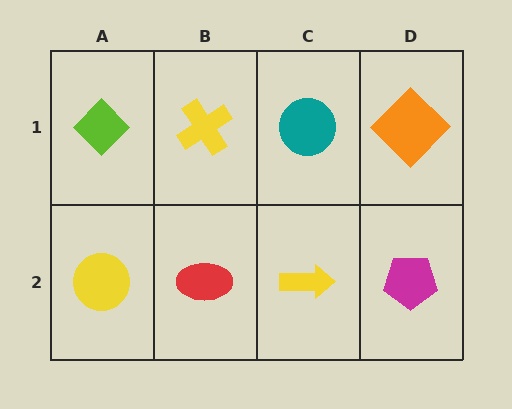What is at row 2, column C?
A yellow arrow.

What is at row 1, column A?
A lime diamond.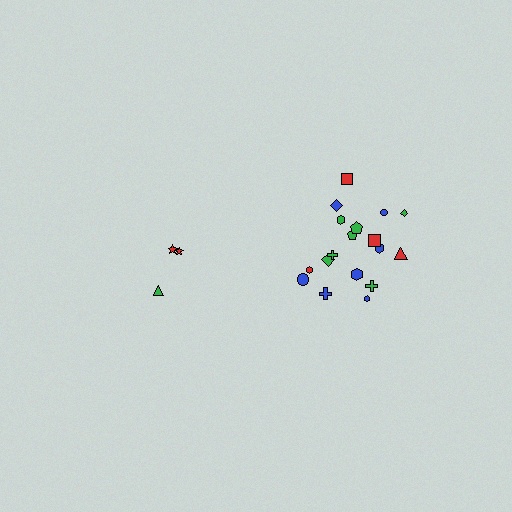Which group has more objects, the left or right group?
The right group.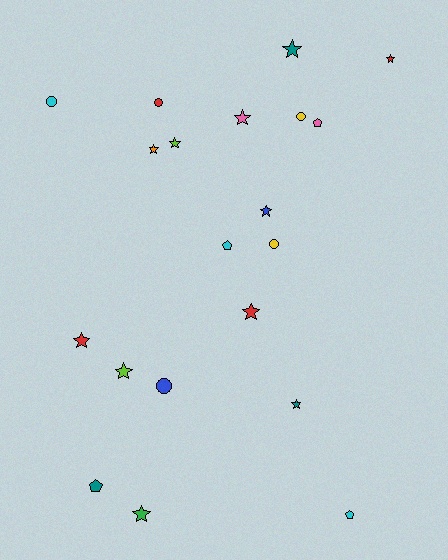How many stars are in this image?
There are 11 stars.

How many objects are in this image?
There are 20 objects.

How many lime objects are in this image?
There are 2 lime objects.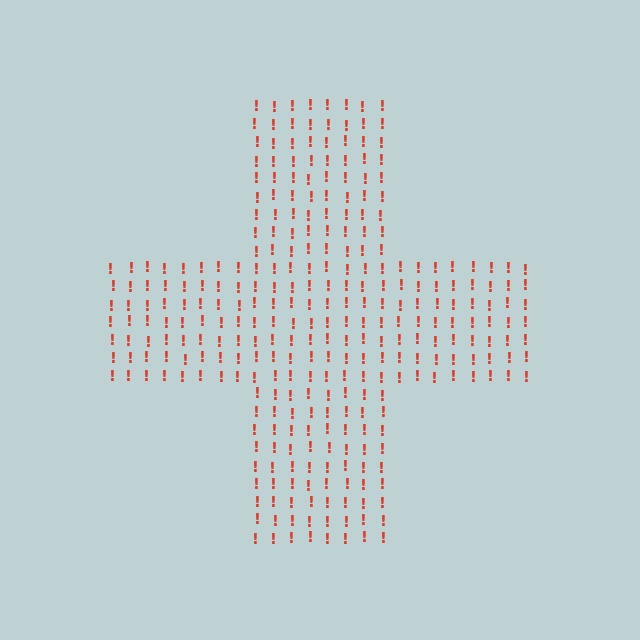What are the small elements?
The small elements are exclamation marks.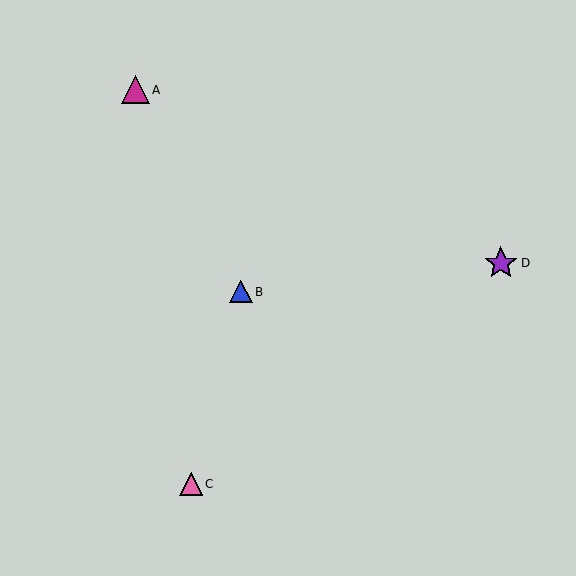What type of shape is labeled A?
Shape A is a magenta triangle.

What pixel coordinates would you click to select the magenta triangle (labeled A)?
Click at (135, 90) to select the magenta triangle A.